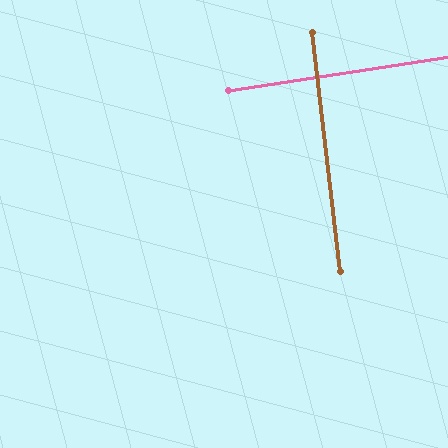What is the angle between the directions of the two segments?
Approximately 88 degrees.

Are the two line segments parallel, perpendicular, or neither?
Perpendicular — they meet at approximately 88°.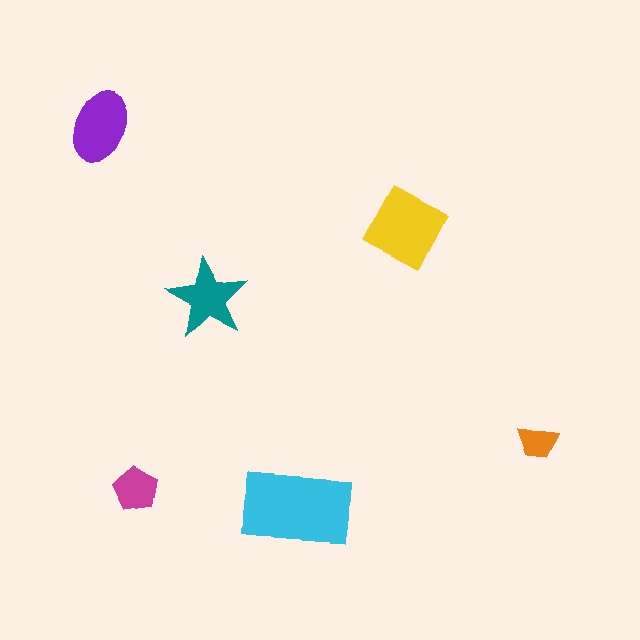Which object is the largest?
The cyan rectangle.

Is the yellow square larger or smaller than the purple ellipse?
Larger.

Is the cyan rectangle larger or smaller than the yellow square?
Larger.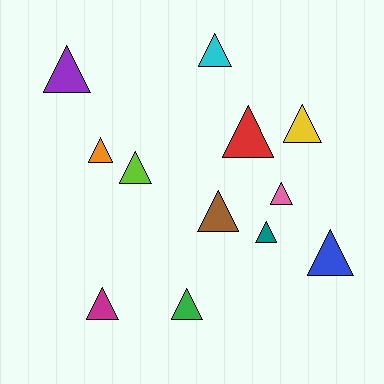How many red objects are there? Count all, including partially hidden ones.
There is 1 red object.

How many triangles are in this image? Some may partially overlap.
There are 12 triangles.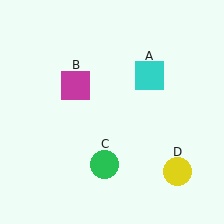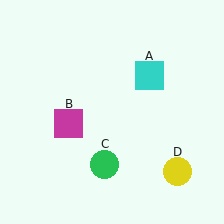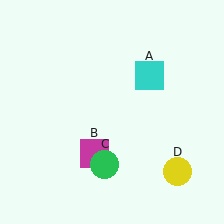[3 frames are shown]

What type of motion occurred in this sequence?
The magenta square (object B) rotated counterclockwise around the center of the scene.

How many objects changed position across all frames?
1 object changed position: magenta square (object B).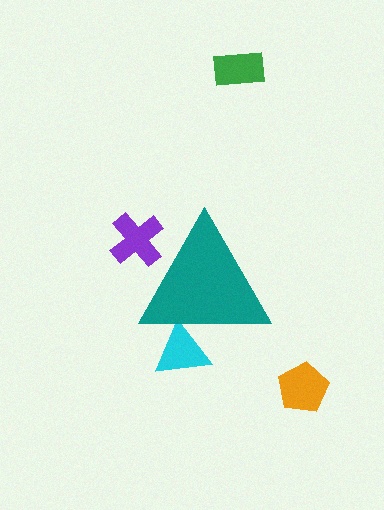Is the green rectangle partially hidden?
No, the green rectangle is fully visible.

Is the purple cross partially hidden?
Yes, the purple cross is partially hidden behind the teal triangle.